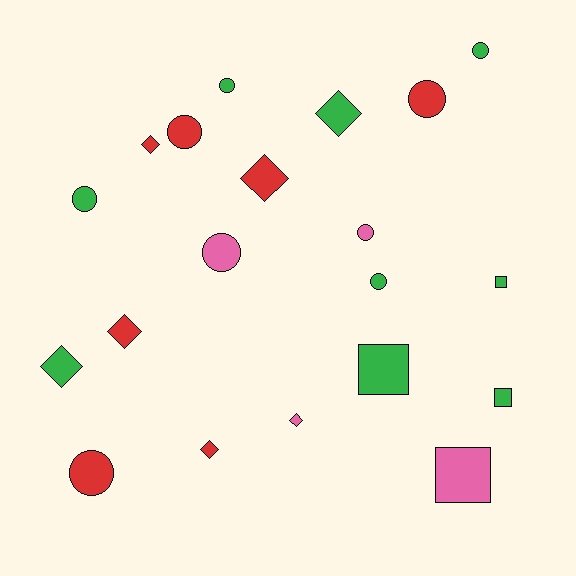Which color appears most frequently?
Green, with 9 objects.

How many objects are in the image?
There are 20 objects.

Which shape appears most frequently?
Circle, with 9 objects.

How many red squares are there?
There are no red squares.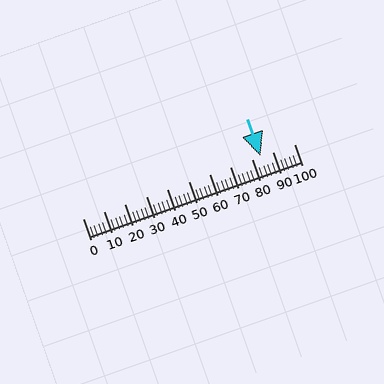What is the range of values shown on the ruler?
The ruler shows values from 0 to 100.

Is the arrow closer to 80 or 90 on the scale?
The arrow is closer to 80.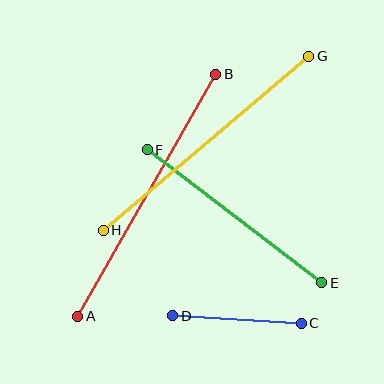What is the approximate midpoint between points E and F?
The midpoint is at approximately (235, 216) pixels.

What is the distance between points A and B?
The distance is approximately 279 pixels.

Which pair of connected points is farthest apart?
Points A and B are farthest apart.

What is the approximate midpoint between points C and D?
The midpoint is at approximately (237, 319) pixels.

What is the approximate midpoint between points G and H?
The midpoint is at approximately (206, 143) pixels.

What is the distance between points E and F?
The distance is approximately 219 pixels.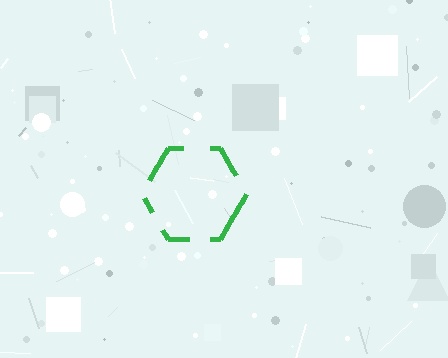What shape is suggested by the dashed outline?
The dashed outline suggests a hexagon.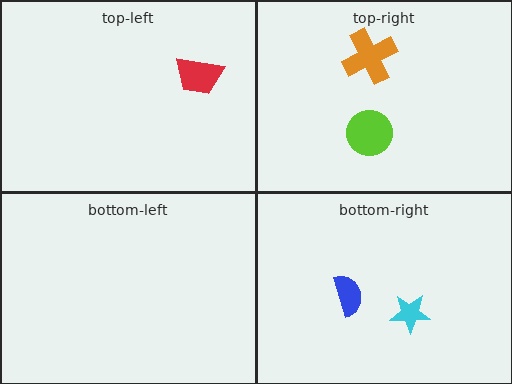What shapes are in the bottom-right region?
The blue semicircle, the cyan star.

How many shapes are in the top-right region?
2.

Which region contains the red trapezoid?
The top-left region.